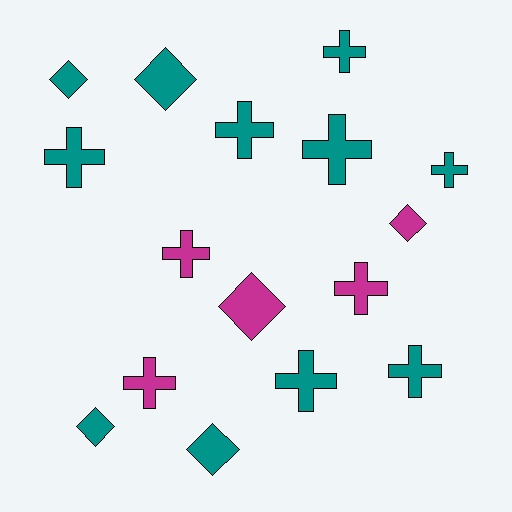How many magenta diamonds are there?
There are 2 magenta diamonds.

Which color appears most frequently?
Teal, with 11 objects.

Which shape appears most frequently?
Cross, with 10 objects.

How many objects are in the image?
There are 16 objects.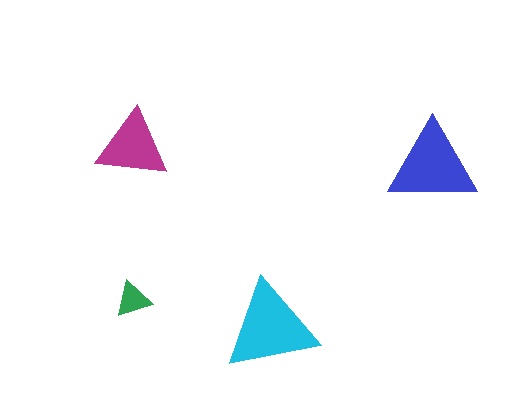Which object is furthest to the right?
The blue triangle is rightmost.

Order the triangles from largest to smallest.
the cyan one, the blue one, the magenta one, the green one.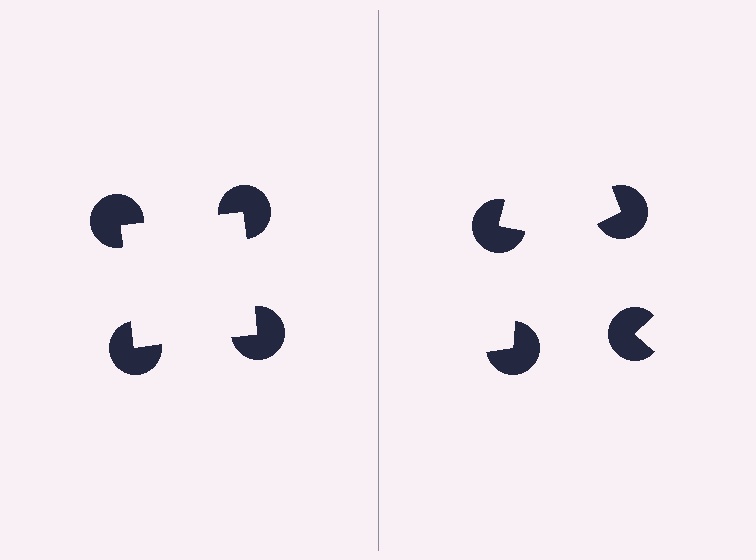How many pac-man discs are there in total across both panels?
8 — 4 on each side.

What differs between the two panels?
The pac-man discs are positioned identically on both sides; only the wedge orientations differ. On the left they align to a square; on the right they are misaligned.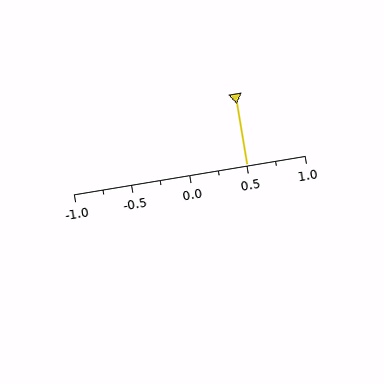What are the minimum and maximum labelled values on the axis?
The axis runs from -1.0 to 1.0.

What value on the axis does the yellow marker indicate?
The marker indicates approximately 0.5.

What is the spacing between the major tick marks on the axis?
The major ticks are spaced 0.5 apart.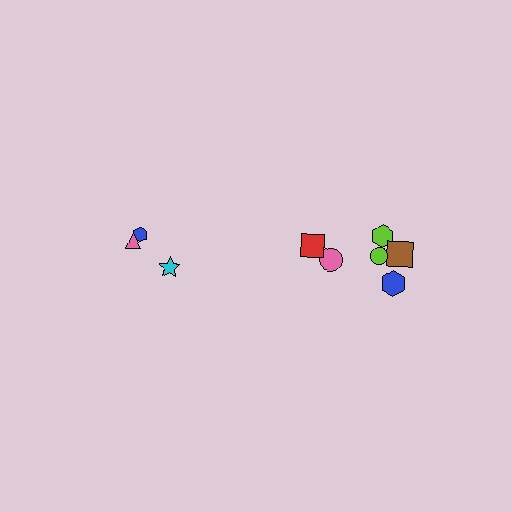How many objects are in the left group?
There are 3 objects.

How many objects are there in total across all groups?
There are 9 objects.